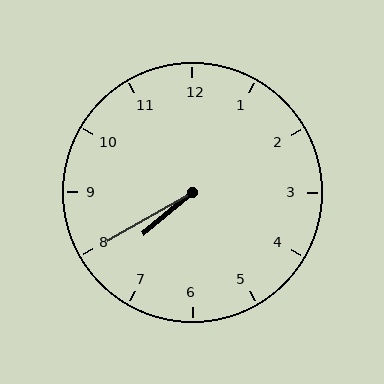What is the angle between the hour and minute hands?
Approximately 10 degrees.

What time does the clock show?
7:40.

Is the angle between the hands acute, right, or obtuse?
It is acute.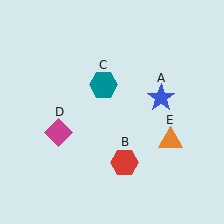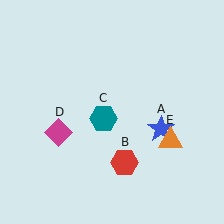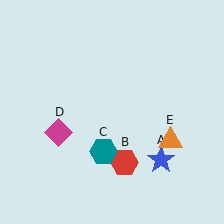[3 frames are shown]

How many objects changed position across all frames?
2 objects changed position: blue star (object A), teal hexagon (object C).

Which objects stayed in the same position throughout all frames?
Red hexagon (object B) and magenta diamond (object D) and orange triangle (object E) remained stationary.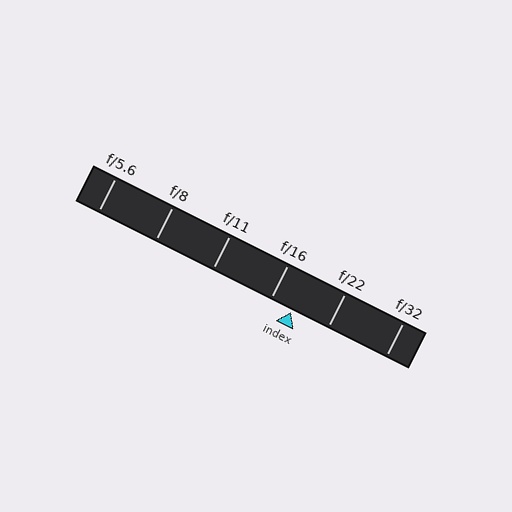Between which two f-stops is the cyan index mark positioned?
The index mark is between f/16 and f/22.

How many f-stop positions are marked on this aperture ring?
There are 6 f-stop positions marked.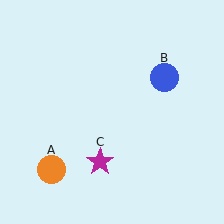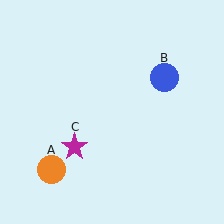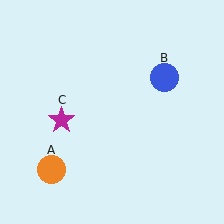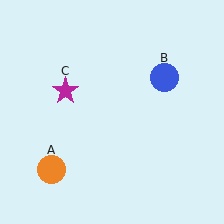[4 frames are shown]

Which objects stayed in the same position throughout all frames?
Orange circle (object A) and blue circle (object B) remained stationary.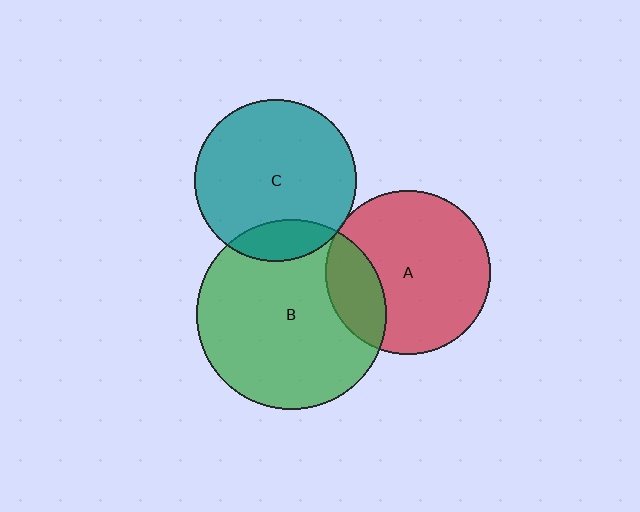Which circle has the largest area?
Circle B (green).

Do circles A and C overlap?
Yes.